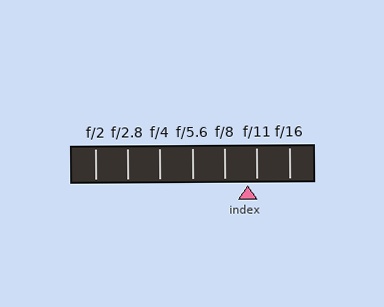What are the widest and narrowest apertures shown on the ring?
The widest aperture shown is f/2 and the narrowest is f/16.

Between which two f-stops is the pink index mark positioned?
The index mark is between f/8 and f/11.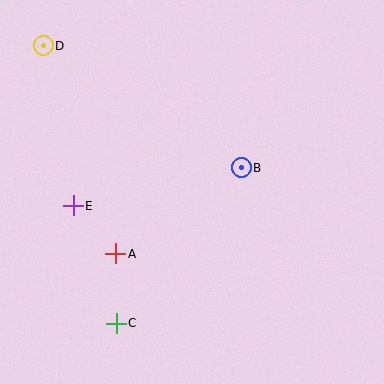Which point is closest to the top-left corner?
Point D is closest to the top-left corner.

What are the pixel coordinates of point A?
Point A is at (116, 254).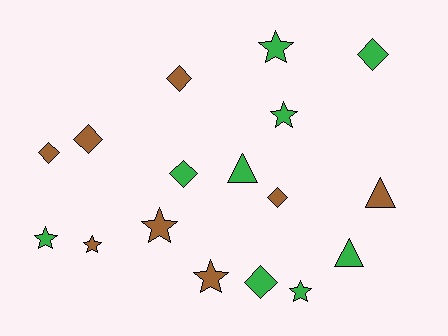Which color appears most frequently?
Green, with 9 objects.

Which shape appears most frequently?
Star, with 7 objects.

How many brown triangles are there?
There is 1 brown triangle.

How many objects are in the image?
There are 17 objects.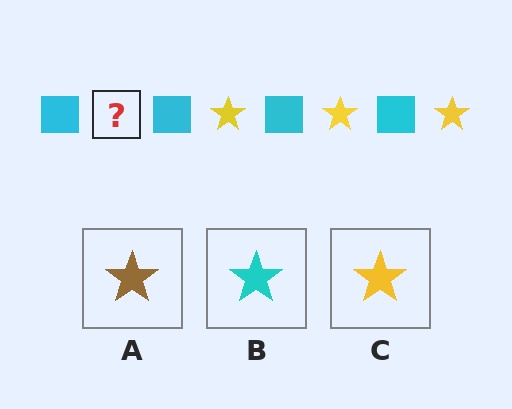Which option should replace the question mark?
Option C.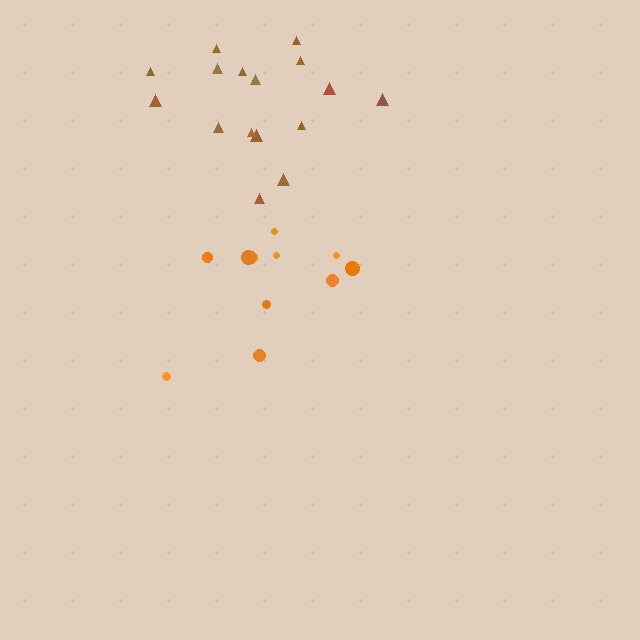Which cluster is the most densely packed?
Brown.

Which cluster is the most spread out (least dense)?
Orange.